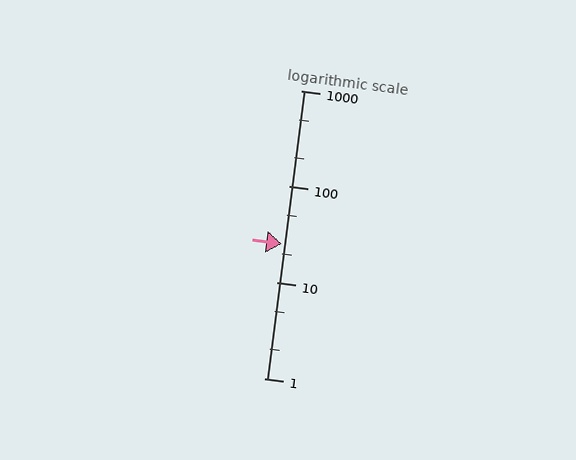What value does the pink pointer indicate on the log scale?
The pointer indicates approximately 25.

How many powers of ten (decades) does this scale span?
The scale spans 3 decades, from 1 to 1000.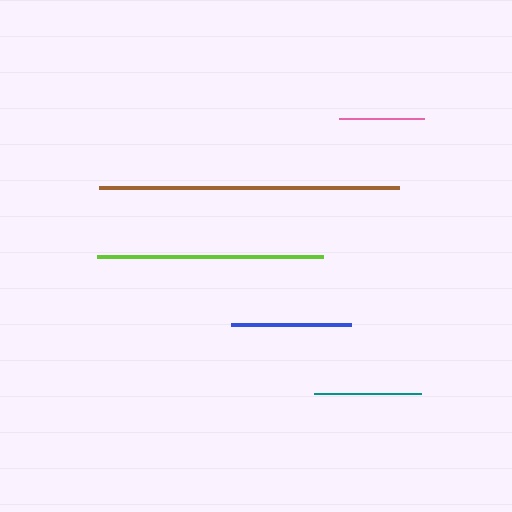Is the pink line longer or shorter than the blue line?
The blue line is longer than the pink line.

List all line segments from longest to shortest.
From longest to shortest: brown, lime, blue, teal, pink.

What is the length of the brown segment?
The brown segment is approximately 301 pixels long.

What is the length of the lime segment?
The lime segment is approximately 226 pixels long.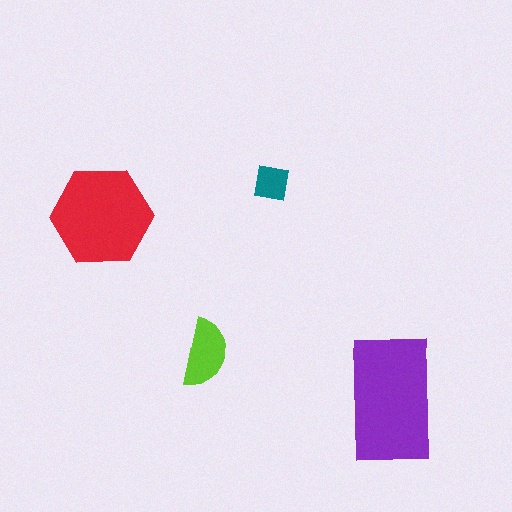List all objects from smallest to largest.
The teal square, the lime semicircle, the red hexagon, the purple rectangle.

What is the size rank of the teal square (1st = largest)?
4th.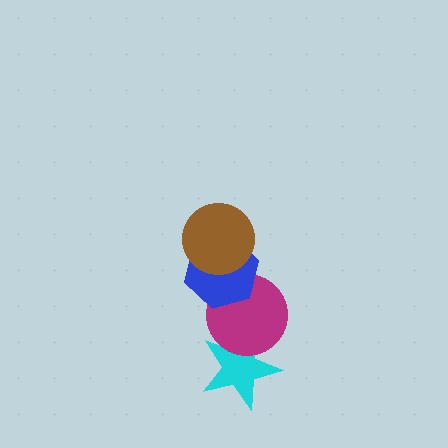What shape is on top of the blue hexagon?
The brown circle is on top of the blue hexagon.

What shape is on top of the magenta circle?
The blue hexagon is on top of the magenta circle.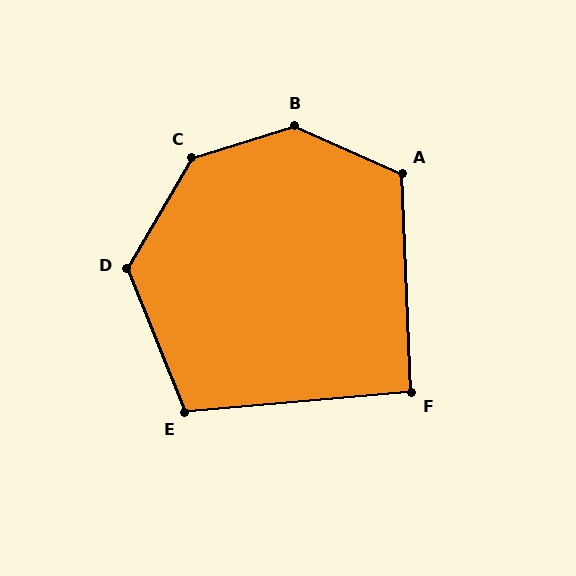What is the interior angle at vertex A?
Approximately 116 degrees (obtuse).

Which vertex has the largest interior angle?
B, at approximately 139 degrees.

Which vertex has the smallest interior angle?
F, at approximately 93 degrees.